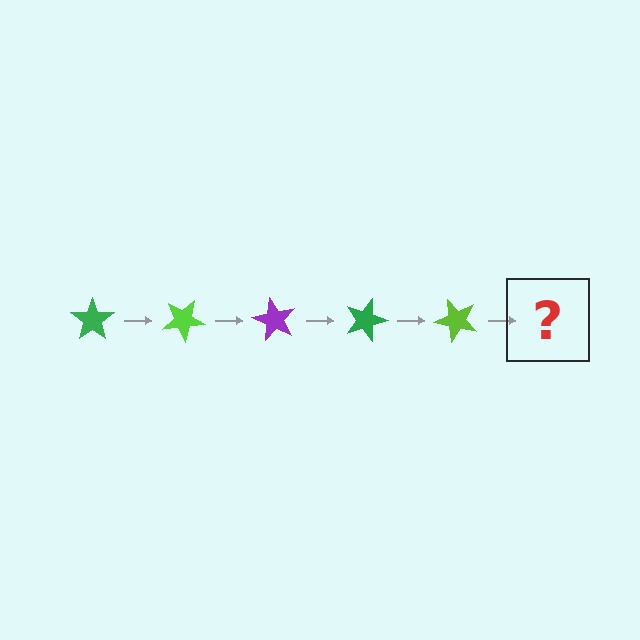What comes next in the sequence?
The next element should be a purple star, rotated 150 degrees from the start.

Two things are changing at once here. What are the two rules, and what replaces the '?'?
The two rules are that it rotates 30 degrees each step and the color cycles through green, lime, and purple. The '?' should be a purple star, rotated 150 degrees from the start.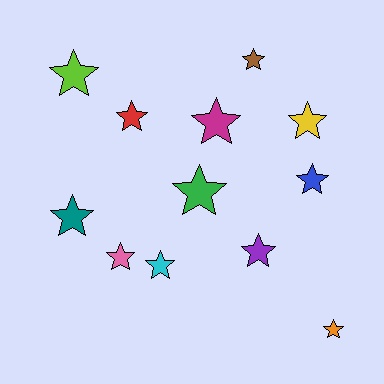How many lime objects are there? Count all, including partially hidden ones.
There is 1 lime object.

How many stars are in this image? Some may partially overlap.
There are 12 stars.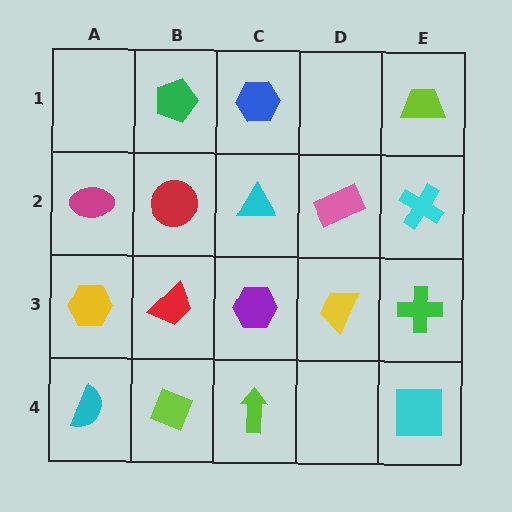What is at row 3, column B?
A red trapezoid.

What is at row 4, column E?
A cyan square.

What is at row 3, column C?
A purple hexagon.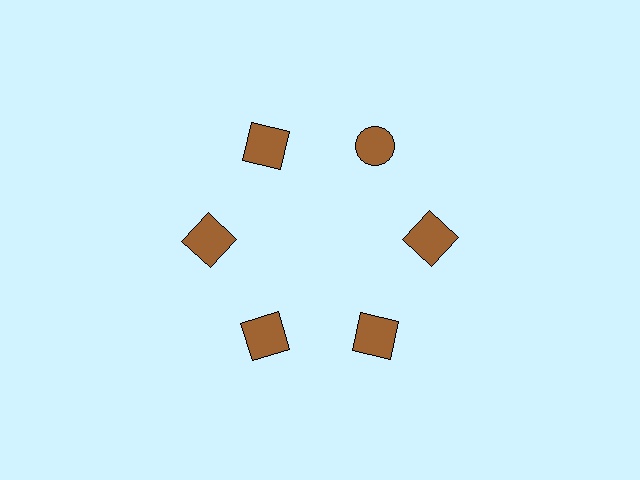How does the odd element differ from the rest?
It has a different shape: circle instead of square.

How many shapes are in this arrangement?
There are 6 shapes arranged in a ring pattern.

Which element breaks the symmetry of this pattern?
The brown circle at roughly the 1 o'clock position breaks the symmetry. All other shapes are brown squares.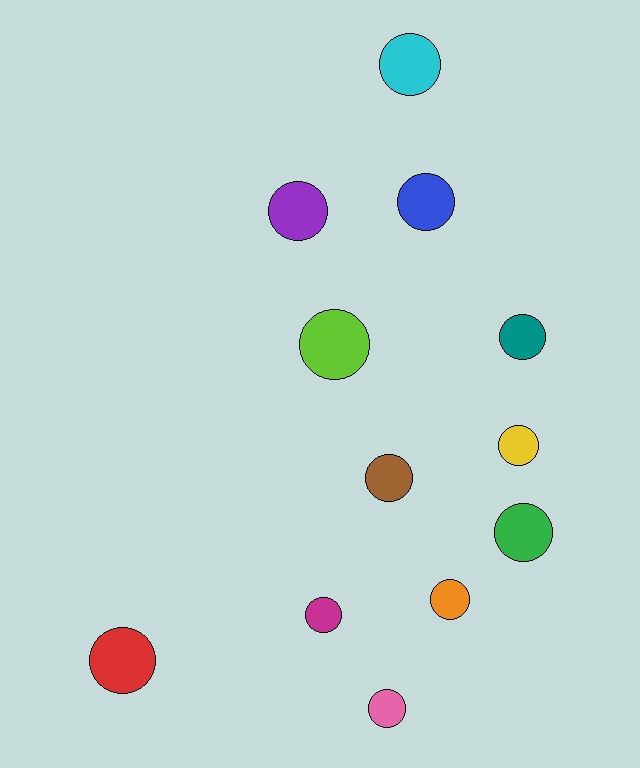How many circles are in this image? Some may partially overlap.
There are 12 circles.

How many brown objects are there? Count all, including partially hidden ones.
There is 1 brown object.